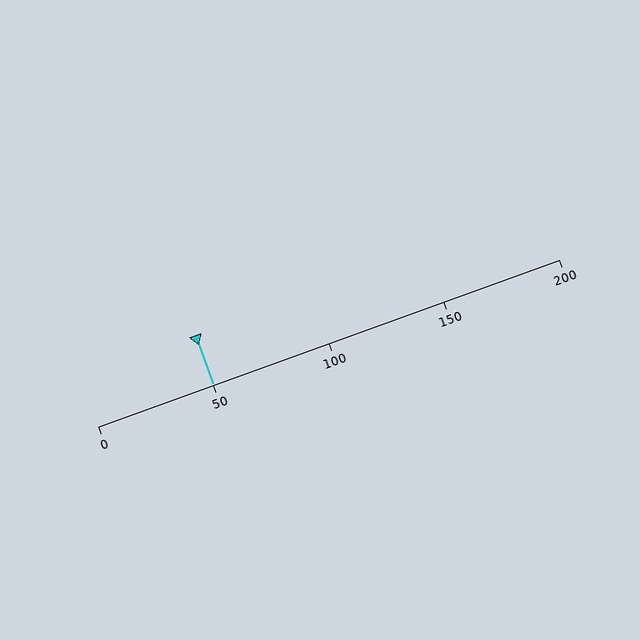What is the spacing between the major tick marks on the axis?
The major ticks are spaced 50 apart.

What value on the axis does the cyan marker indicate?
The marker indicates approximately 50.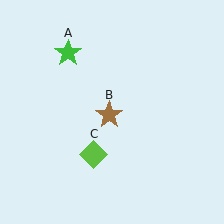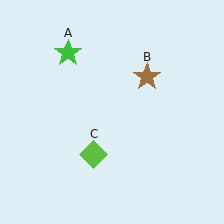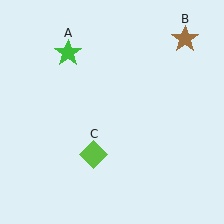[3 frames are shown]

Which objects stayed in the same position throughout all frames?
Green star (object A) and lime diamond (object C) remained stationary.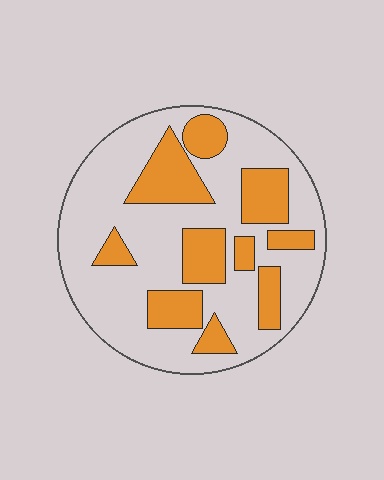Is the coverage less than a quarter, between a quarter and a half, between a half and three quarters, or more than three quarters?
Between a quarter and a half.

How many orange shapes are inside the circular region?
10.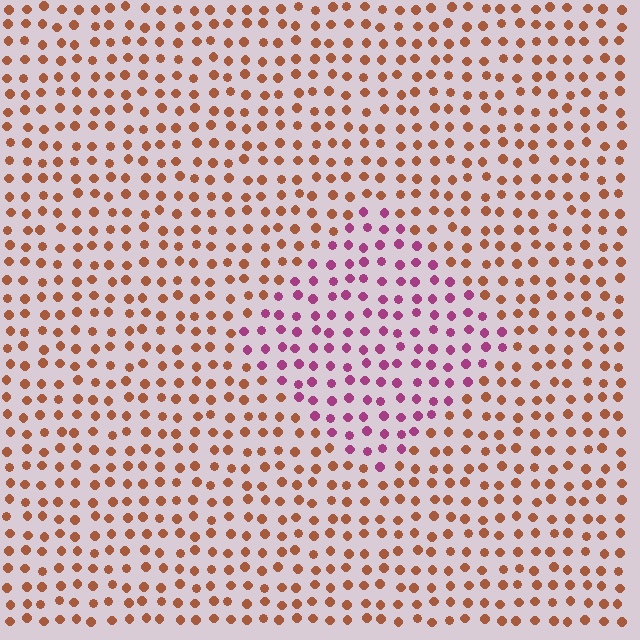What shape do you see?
I see a diamond.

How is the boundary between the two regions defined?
The boundary is defined purely by a slight shift in hue (about 58 degrees). Spacing, size, and orientation are identical on both sides.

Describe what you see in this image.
The image is filled with small brown elements in a uniform arrangement. A diamond-shaped region is visible where the elements are tinted to a slightly different hue, forming a subtle color boundary.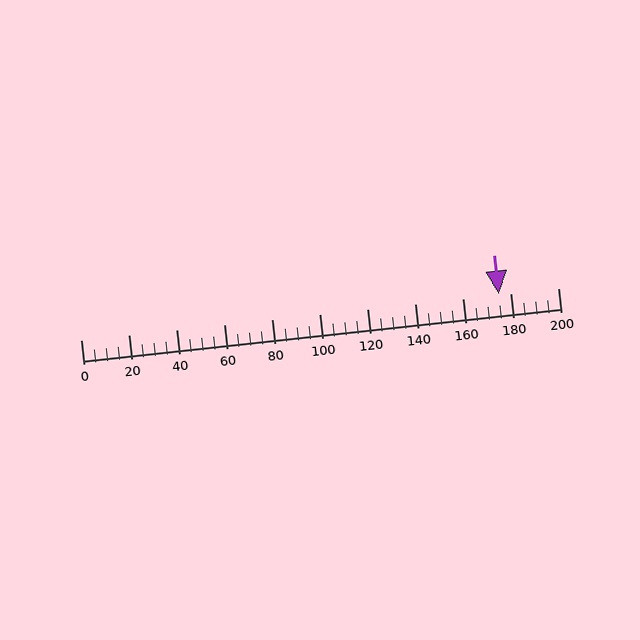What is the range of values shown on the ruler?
The ruler shows values from 0 to 200.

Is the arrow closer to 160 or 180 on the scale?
The arrow is closer to 180.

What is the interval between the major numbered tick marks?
The major tick marks are spaced 20 units apart.